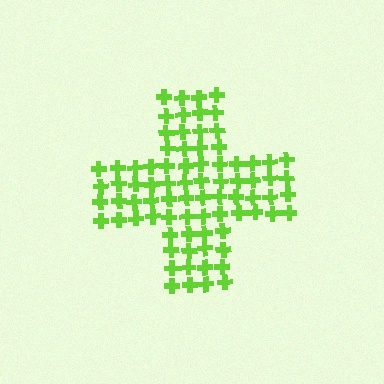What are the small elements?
The small elements are crosses.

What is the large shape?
The large shape is a cross.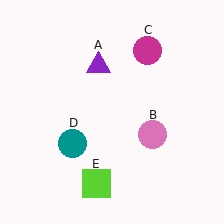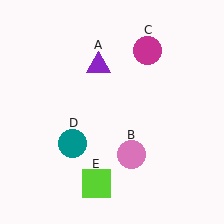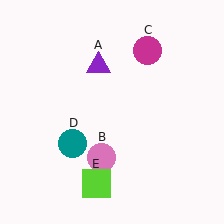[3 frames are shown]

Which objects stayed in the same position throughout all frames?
Purple triangle (object A) and magenta circle (object C) and teal circle (object D) and lime square (object E) remained stationary.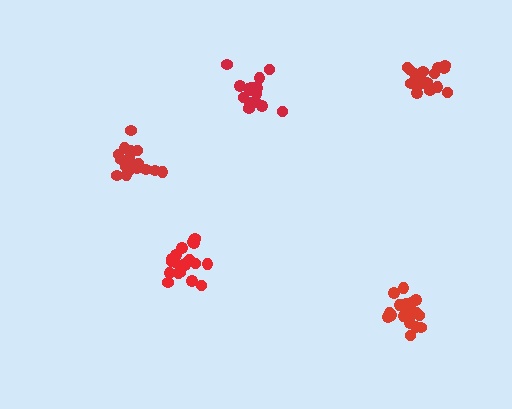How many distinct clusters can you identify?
There are 5 distinct clusters.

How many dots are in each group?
Group 1: 20 dots, Group 2: 21 dots, Group 3: 20 dots, Group 4: 16 dots, Group 5: 19 dots (96 total).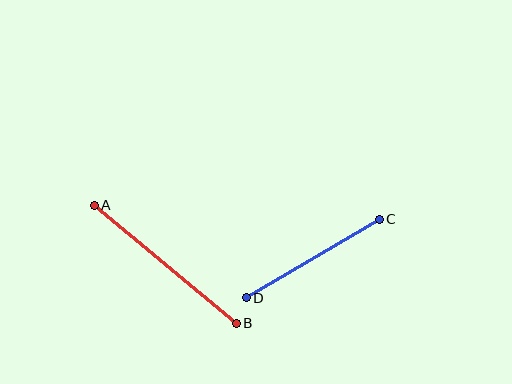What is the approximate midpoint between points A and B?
The midpoint is at approximately (165, 264) pixels.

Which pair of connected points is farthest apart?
Points A and B are farthest apart.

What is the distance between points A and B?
The distance is approximately 184 pixels.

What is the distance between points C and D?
The distance is approximately 155 pixels.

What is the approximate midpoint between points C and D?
The midpoint is at approximately (313, 259) pixels.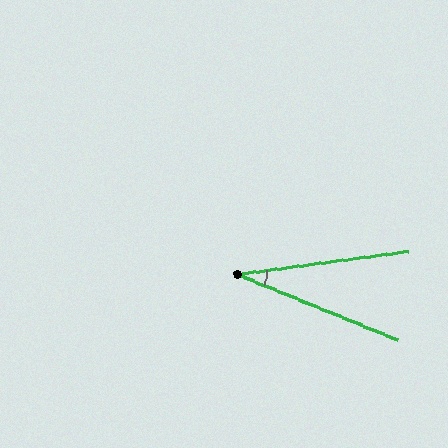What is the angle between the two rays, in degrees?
Approximately 30 degrees.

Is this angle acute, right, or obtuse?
It is acute.